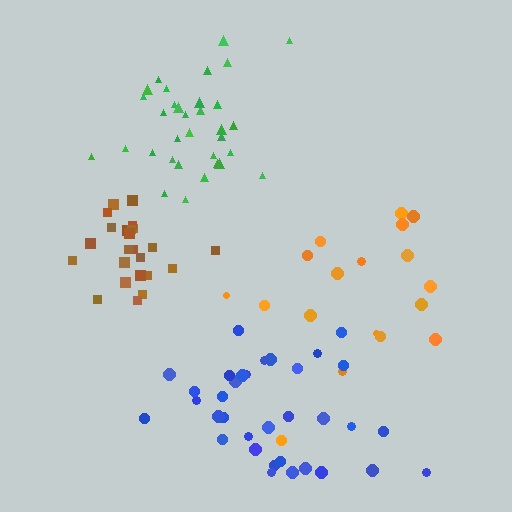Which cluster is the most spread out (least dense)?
Orange.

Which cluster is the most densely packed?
Brown.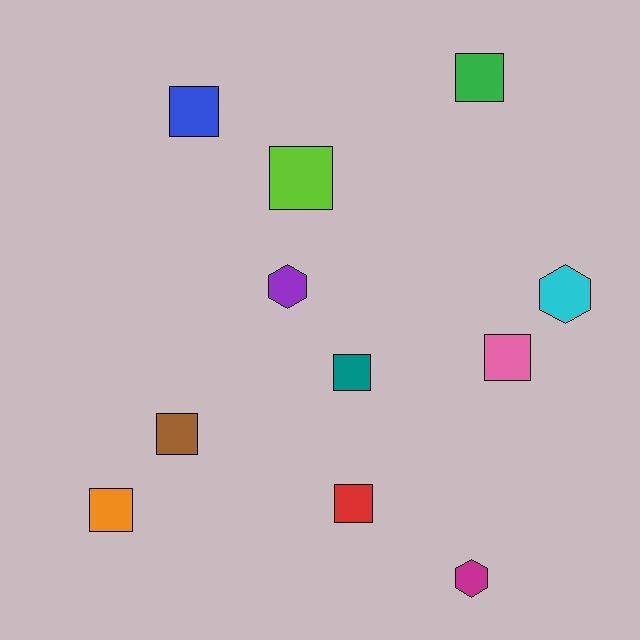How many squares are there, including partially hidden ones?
There are 8 squares.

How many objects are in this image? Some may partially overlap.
There are 11 objects.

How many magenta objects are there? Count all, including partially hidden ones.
There is 1 magenta object.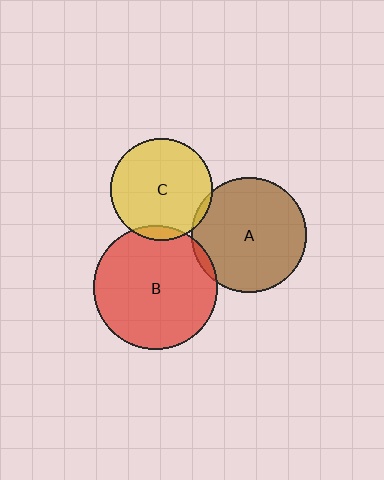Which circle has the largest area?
Circle B (red).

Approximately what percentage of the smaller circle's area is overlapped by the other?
Approximately 5%.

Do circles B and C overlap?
Yes.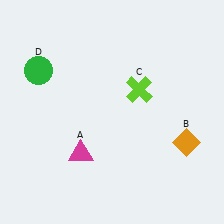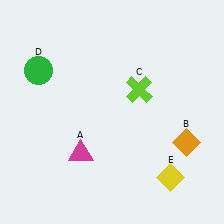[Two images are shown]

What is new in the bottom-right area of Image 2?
A yellow diamond (E) was added in the bottom-right area of Image 2.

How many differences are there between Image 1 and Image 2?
There is 1 difference between the two images.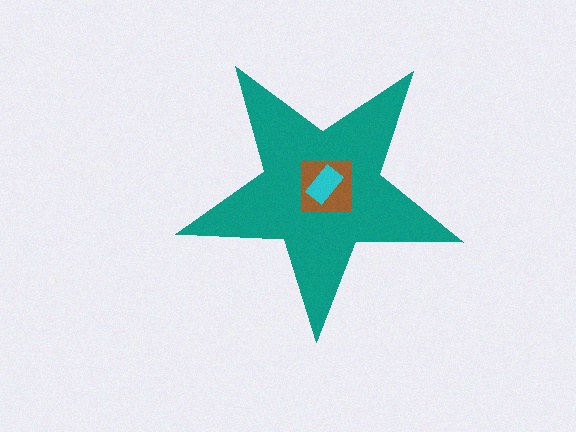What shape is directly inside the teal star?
The brown square.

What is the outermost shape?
The teal star.